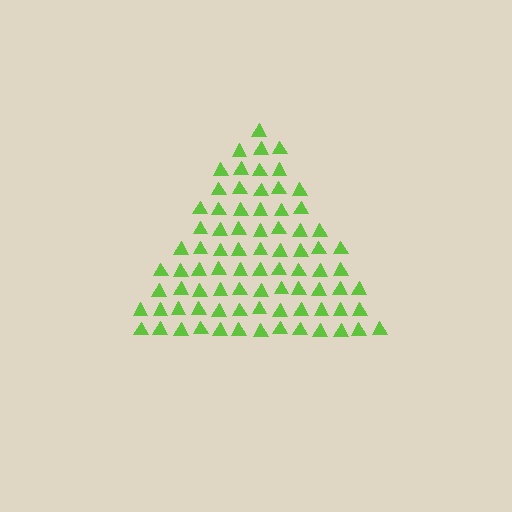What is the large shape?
The large shape is a triangle.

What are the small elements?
The small elements are triangles.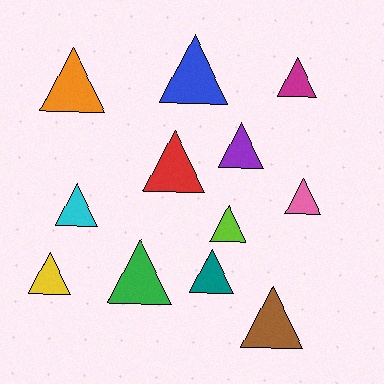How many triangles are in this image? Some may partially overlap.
There are 12 triangles.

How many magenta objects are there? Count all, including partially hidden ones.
There is 1 magenta object.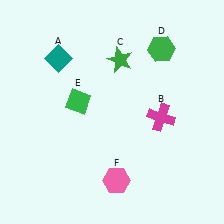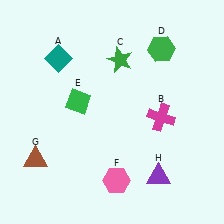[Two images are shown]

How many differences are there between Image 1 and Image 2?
There are 2 differences between the two images.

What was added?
A brown triangle (G), a purple triangle (H) were added in Image 2.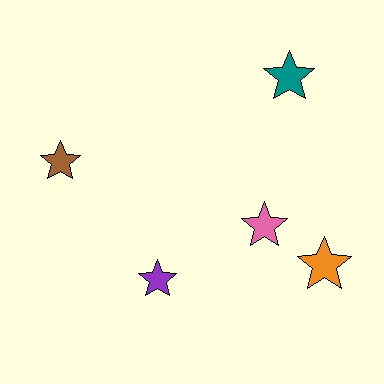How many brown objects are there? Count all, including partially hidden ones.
There is 1 brown object.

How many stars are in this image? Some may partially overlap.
There are 5 stars.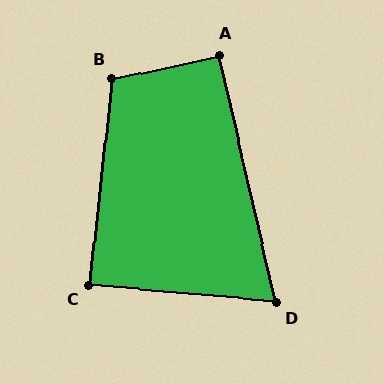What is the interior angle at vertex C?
Approximately 89 degrees (approximately right).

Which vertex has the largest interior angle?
B, at approximately 108 degrees.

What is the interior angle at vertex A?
Approximately 91 degrees (approximately right).